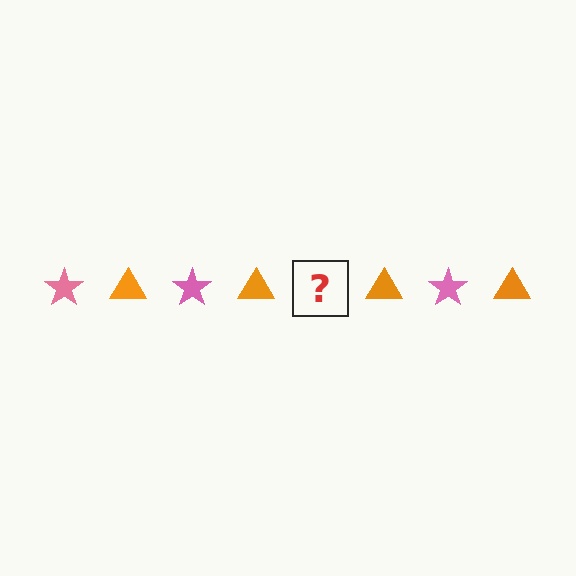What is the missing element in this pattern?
The missing element is a pink star.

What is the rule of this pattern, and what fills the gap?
The rule is that the pattern alternates between pink star and orange triangle. The gap should be filled with a pink star.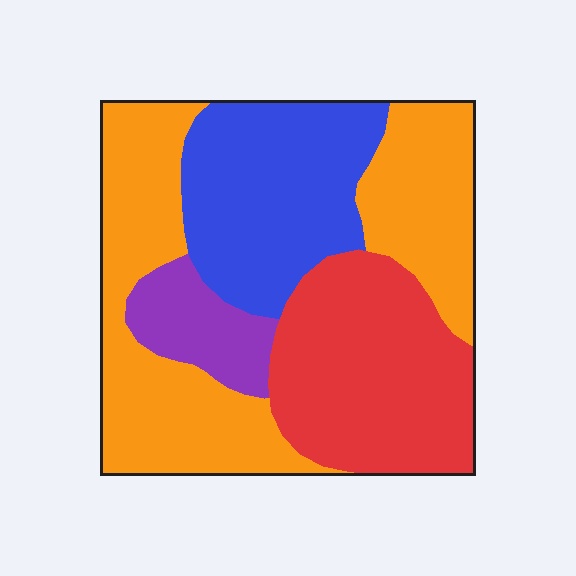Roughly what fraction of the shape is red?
Red covers roughly 25% of the shape.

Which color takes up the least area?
Purple, at roughly 10%.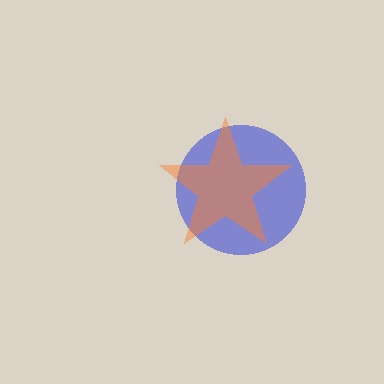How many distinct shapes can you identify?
There are 2 distinct shapes: a blue circle, an orange star.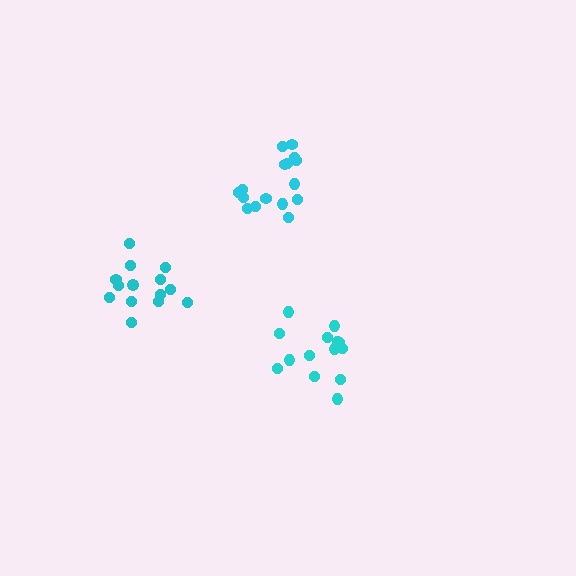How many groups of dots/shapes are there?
There are 3 groups.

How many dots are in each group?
Group 1: 16 dots, Group 2: 14 dots, Group 3: 14 dots (44 total).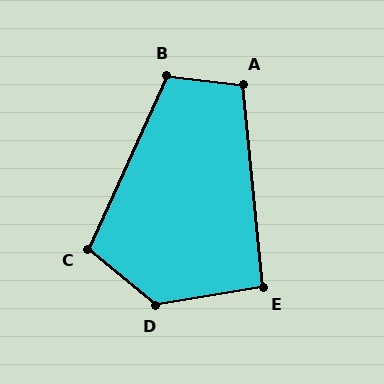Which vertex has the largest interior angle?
D, at approximately 131 degrees.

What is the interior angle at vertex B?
Approximately 108 degrees (obtuse).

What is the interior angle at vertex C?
Approximately 105 degrees (obtuse).